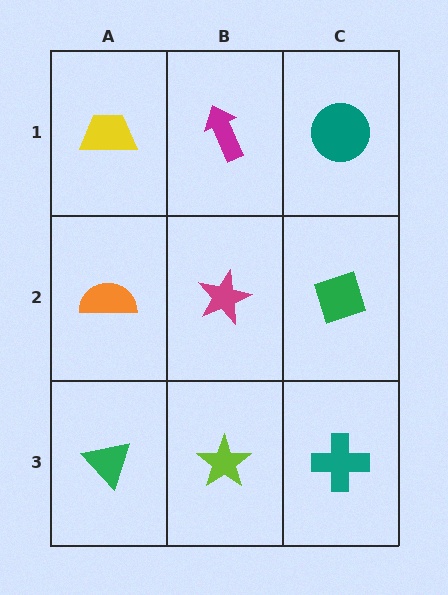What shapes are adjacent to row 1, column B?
A magenta star (row 2, column B), a yellow trapezoid (row 1, column A), a teal circle (row 1, column C).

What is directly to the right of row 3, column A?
A lime star.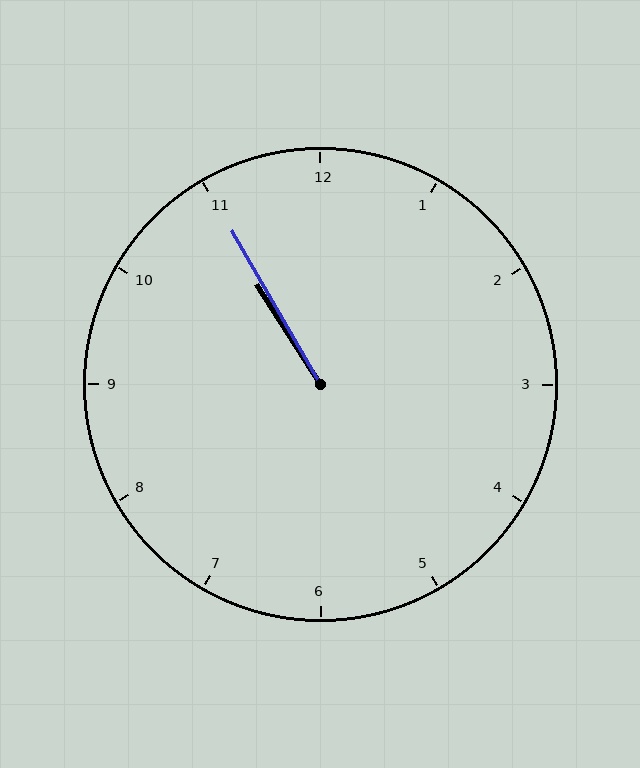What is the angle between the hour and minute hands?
Approximately 2 degrees.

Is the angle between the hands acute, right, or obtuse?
It is acute.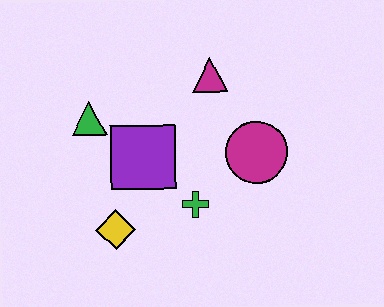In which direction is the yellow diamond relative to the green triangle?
The yellow diamond is below the green triangle.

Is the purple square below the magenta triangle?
Yes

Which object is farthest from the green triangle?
The magenta circle is farthest from the green triangle.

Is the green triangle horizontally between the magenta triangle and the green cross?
No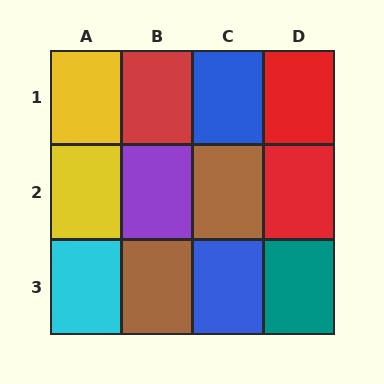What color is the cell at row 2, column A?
Yellow.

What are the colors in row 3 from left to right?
Cyan, brown, blue, teal.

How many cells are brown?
2 cells are brown.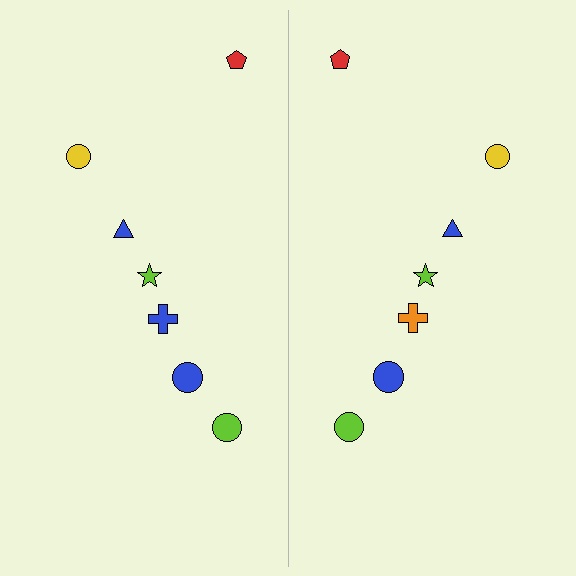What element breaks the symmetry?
The orange cross on the right side breaks the symmetry — its mirror counterpart is blue.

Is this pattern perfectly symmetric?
No, the pattern is not perfectly symmetric. The orange cross on the right side breaks the symmetry — its mirror counterpart is blue.